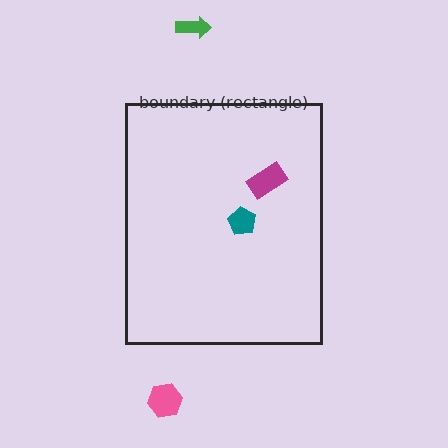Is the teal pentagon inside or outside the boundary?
Inside.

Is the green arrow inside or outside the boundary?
Outside.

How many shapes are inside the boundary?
2 inside, 2 outside.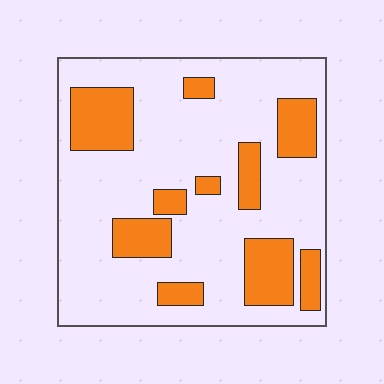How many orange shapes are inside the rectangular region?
10.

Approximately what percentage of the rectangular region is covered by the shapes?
Approximately 25%.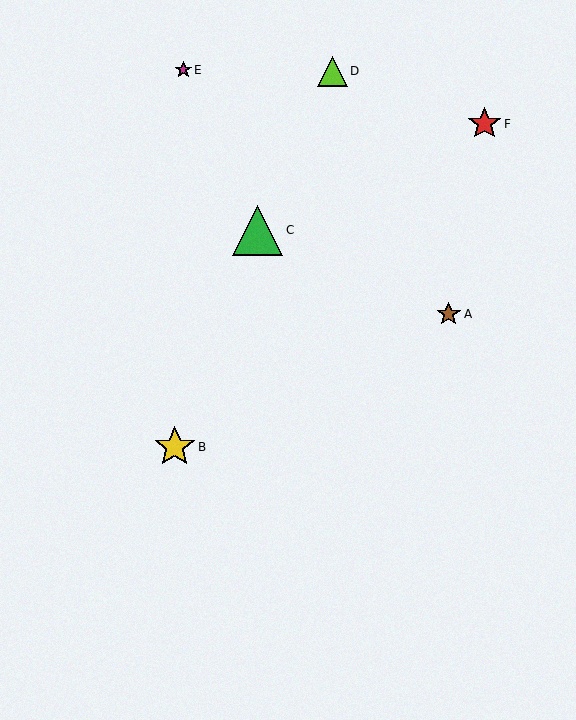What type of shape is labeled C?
Shape C is a green triangle.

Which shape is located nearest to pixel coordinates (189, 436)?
The yellow star (labeled B) at (175, 447) is nearest to that location.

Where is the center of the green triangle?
The center of the green triangle is at (258, 230).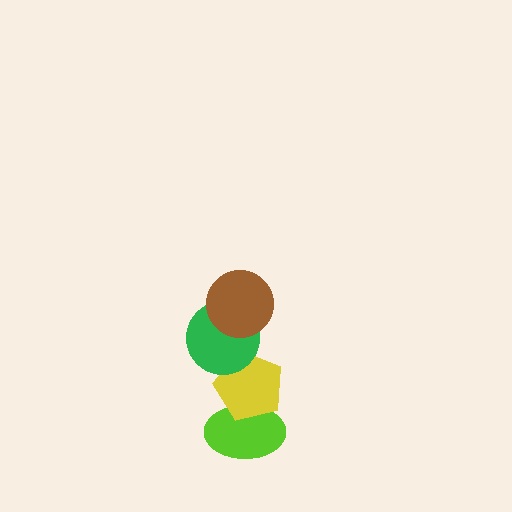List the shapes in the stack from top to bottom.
From top to bottom: the brown circle, the green circle, the yellow pentagon, the lime ellipse.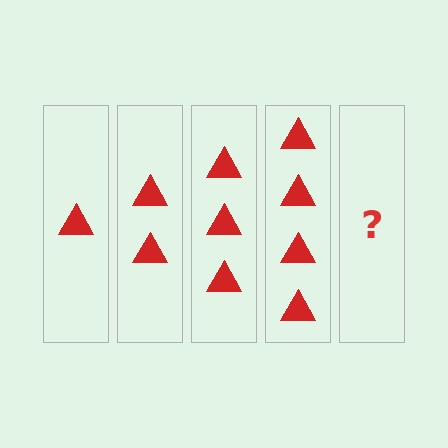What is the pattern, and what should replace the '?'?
The pattern is that each step adds one more triangle. The '?' should be 5 triangles.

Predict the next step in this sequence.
The next step is 5 triangles.